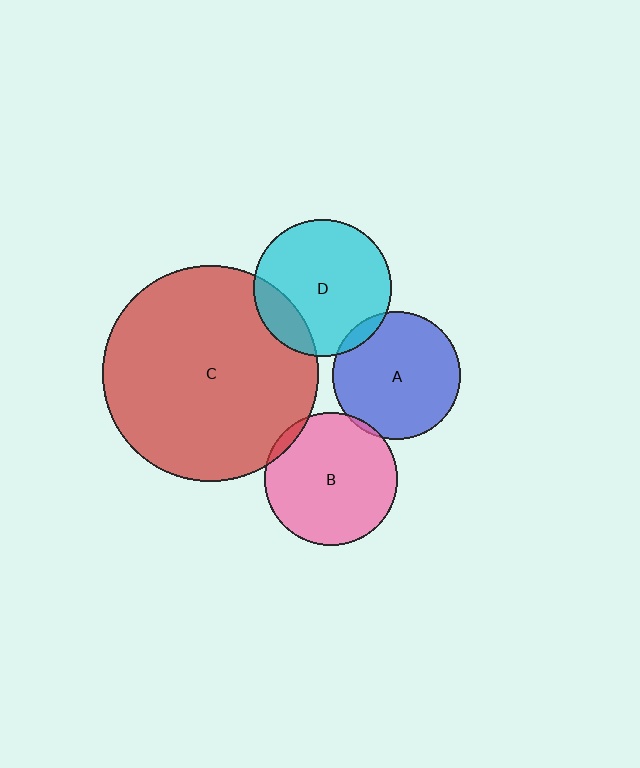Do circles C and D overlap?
Yes.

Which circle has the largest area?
Circle C (red).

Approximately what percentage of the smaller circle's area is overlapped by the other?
Approximately 20%.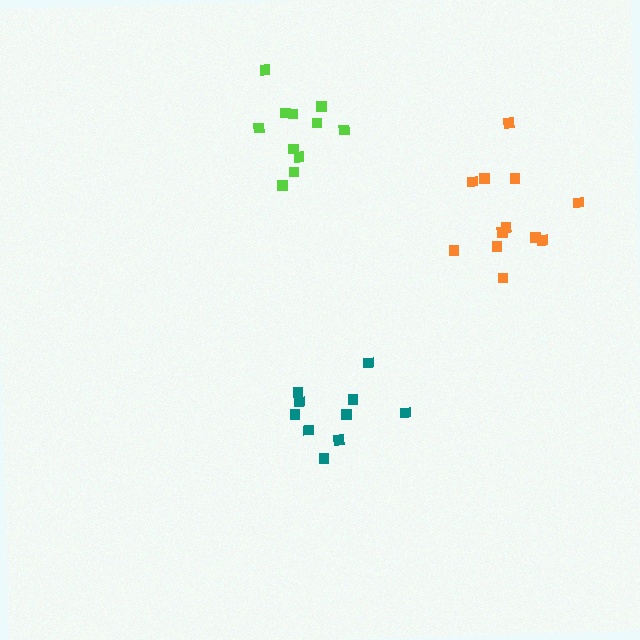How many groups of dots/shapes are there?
There are 3 groups.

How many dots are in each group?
Group 1: 10 dots, Group 2: 13 dots, Group 3: 11 dots (34 total).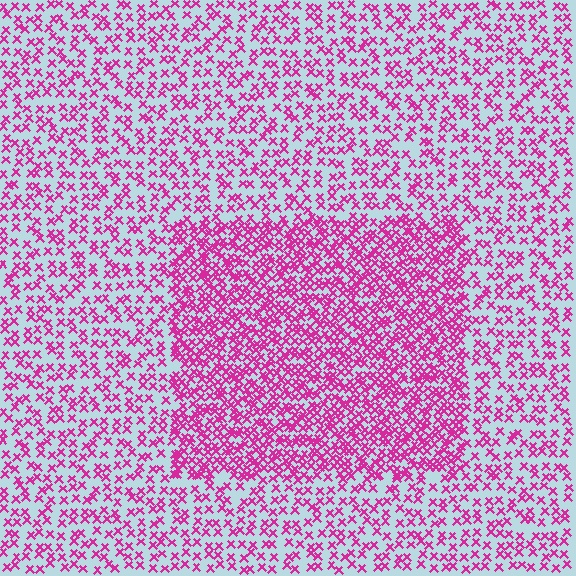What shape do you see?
I see a rectangle.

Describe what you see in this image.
The image contains small magenta elements arranged at two different densities. A rectangle-shaped region is visible where the elements are more densely packed than the surrounding area.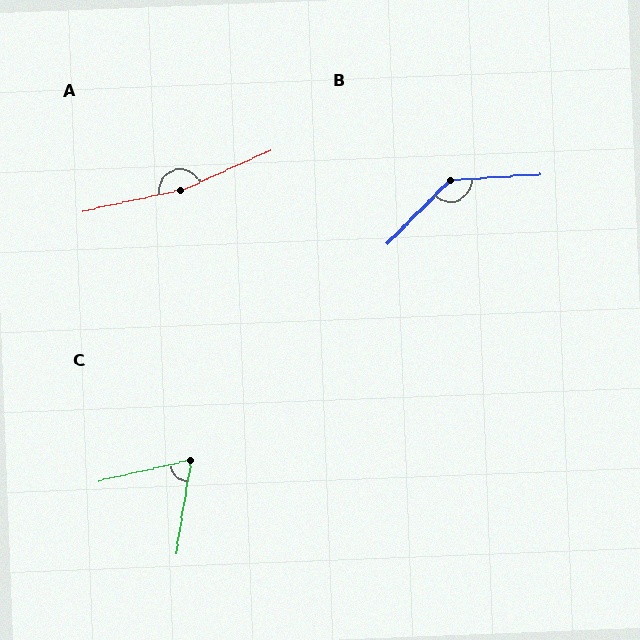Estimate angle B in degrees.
Approximately 139 degrees.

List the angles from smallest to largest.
C (68°), B (139°), A (167°).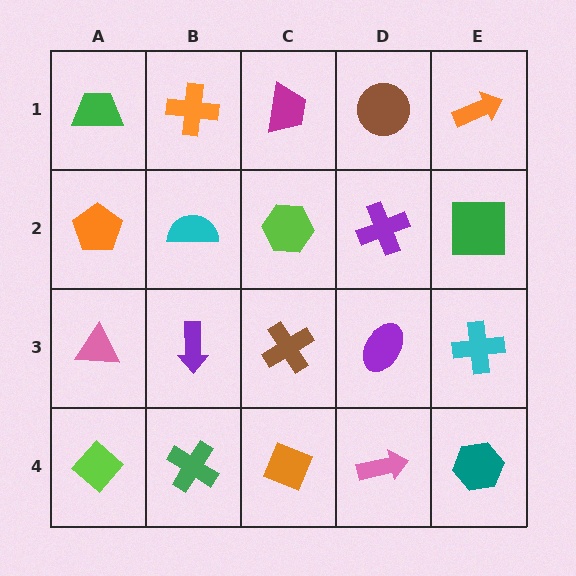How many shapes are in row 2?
5 shapes.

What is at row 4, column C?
An orange diamond.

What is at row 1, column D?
A brown circle.